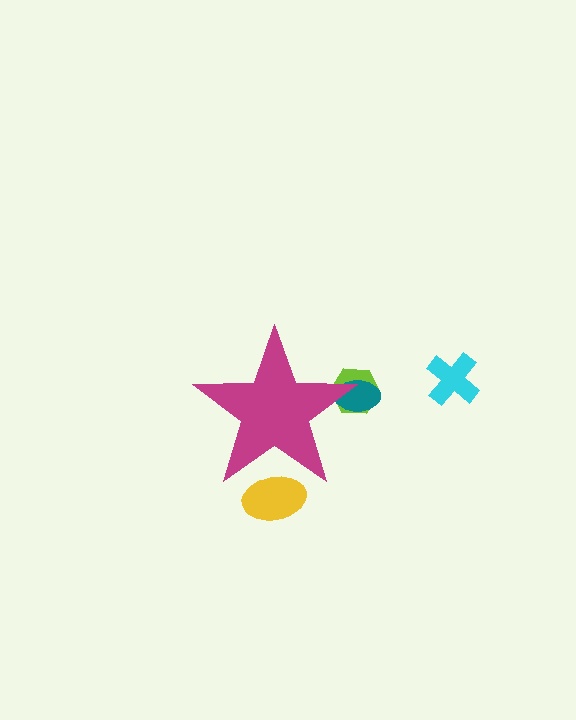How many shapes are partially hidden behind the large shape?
3 shapes are partially hidden.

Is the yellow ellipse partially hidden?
Yes, the yellow ellipse is partially hidden behind the magenta star.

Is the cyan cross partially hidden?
No, the cyan cross is fully visible.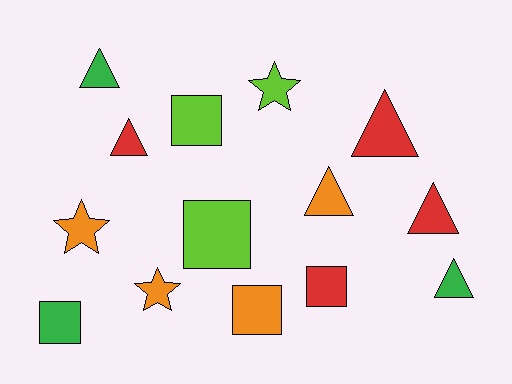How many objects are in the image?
There are 14 objects.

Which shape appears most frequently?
Triangle, with 6 objects.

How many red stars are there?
There are no red stars.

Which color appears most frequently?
Orange, with 4 objects.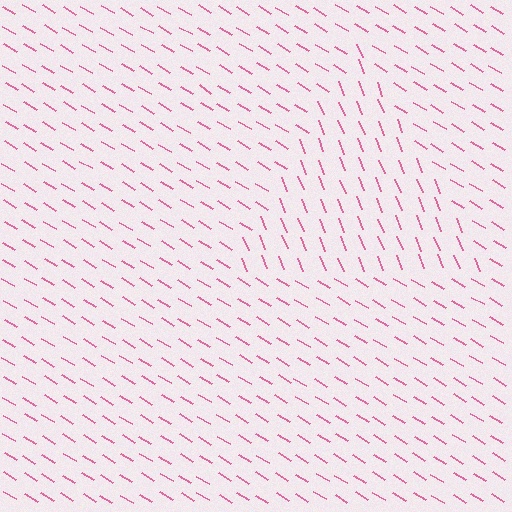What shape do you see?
I see a triangle.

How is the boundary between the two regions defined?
The boundary is defined purely by a change in line orientation (approximately 37 degrees difference). All lines are the same color and thickness.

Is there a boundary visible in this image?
Yes, there is a texture boundary formed by a change in line orientation.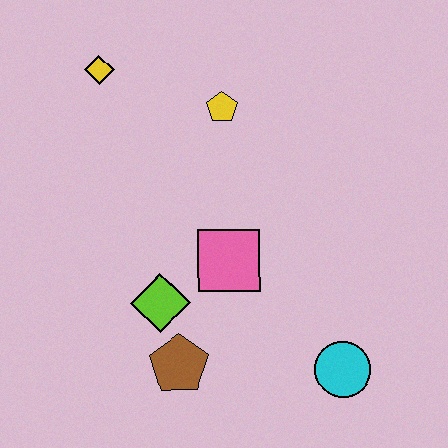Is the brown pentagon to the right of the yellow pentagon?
No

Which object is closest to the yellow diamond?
The yellow pentagon is closest to the yellow diamond.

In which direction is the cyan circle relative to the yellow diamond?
The cyan circle is below the yellow diamond.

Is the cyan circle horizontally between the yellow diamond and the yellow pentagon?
No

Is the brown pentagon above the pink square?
No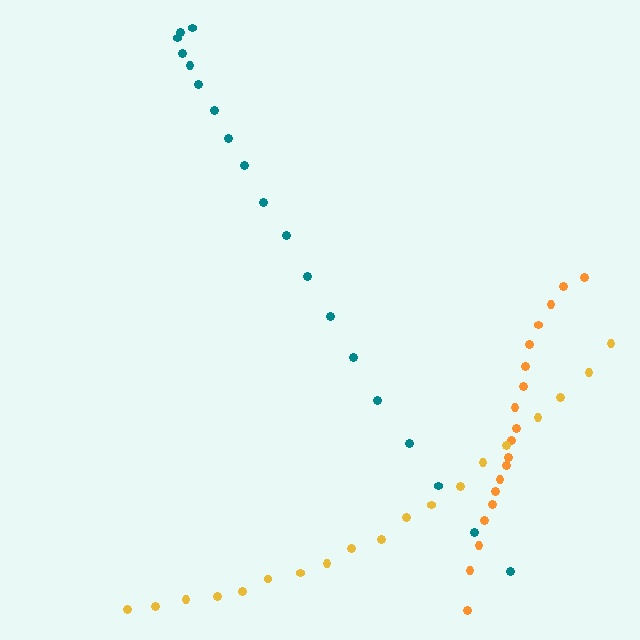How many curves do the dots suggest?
There are 3 distinct paths.